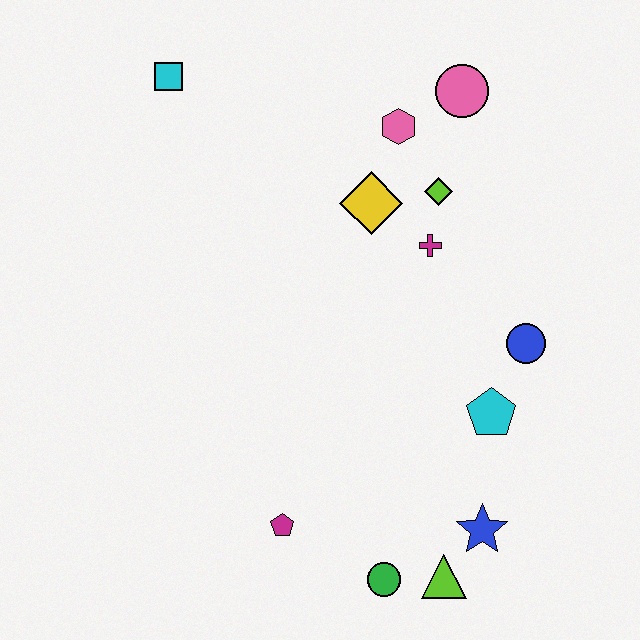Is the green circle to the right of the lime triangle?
No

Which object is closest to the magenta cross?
The lime diamond is closest to the magenta cross.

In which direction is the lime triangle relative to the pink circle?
The lime triangle is below the pink circle.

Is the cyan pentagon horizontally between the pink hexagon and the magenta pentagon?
No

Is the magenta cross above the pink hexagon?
No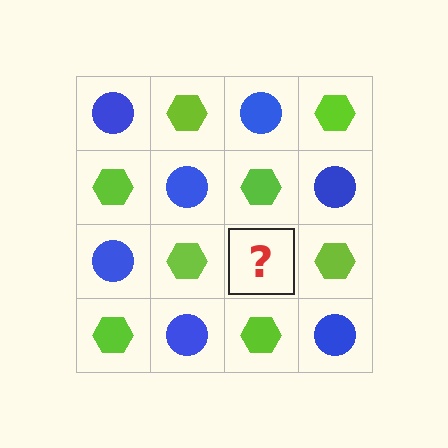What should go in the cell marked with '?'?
The missing cell should contain a blue circle.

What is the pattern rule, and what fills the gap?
The rule is that it alternates blue circle and lime hexagon in a checkerboard pattern. The gap should be filled with a blue circle.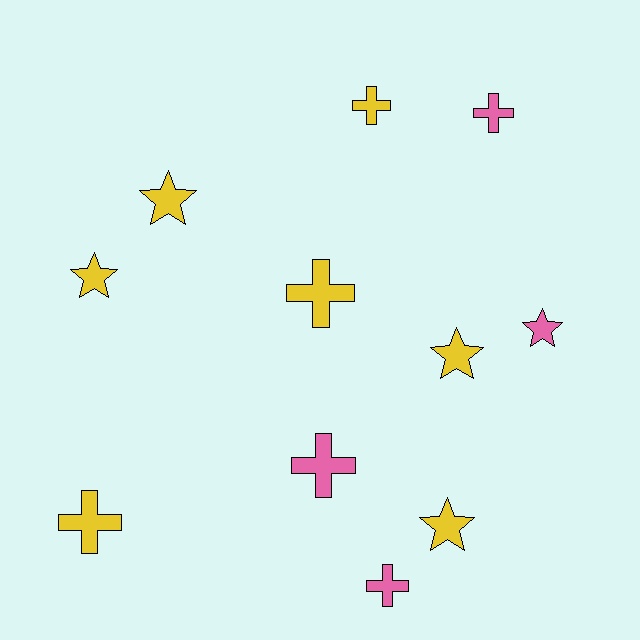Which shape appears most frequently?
Cross, with 6 objects.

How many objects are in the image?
There are 11 objects.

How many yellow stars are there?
There are 4 yellow stars.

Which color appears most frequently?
Yellow, with 7 objects.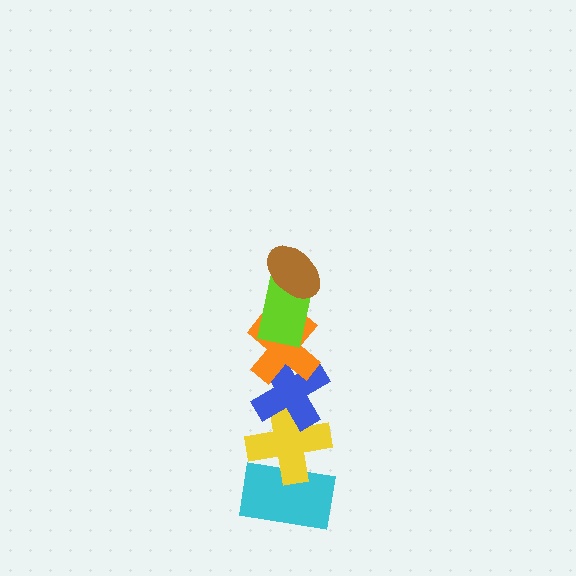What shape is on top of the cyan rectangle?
The yellow cross is on top of the cyan rectangle.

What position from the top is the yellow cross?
The yellow cross is 5th from the top.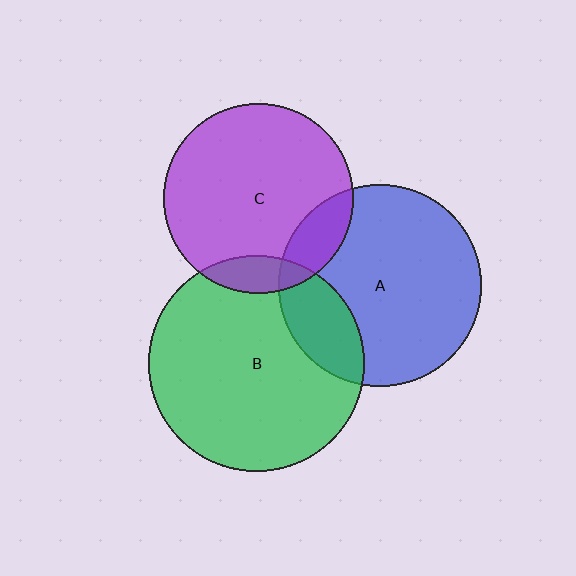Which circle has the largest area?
Circle B (green).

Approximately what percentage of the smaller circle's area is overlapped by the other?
Approximately 10%.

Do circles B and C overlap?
Yes.